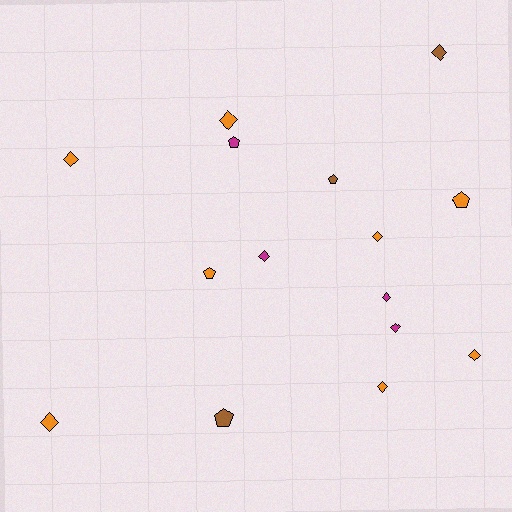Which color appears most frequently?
Orange, with 8 objects.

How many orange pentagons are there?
There are 2 orange pentagons.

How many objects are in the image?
There are 15 objects.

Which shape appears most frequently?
Diamond, with 10 objects.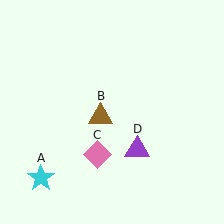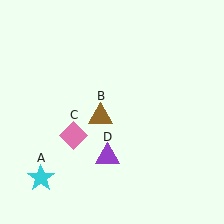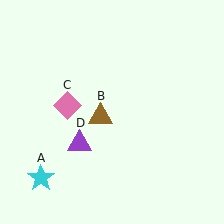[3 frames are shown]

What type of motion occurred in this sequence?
The pink diamond (object C), purple triangle (object D) rotated clockwise around the center of the scene.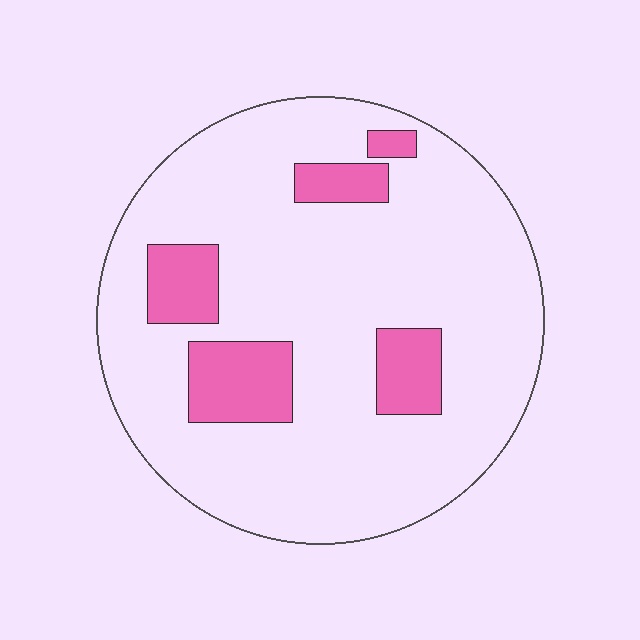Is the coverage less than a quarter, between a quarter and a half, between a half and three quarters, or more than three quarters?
Less than a quarter.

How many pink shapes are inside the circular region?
5.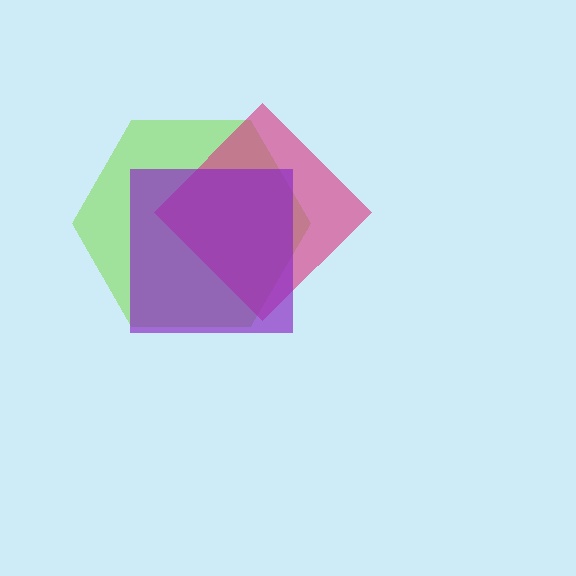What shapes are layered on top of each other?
The layered shapes are: a lime hexagon, a magenta diamond, a purple square.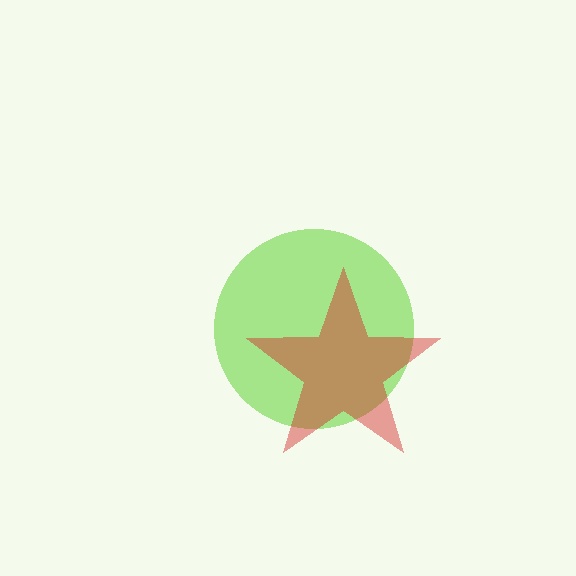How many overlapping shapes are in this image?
There are 2 overlapping shapes in the image.